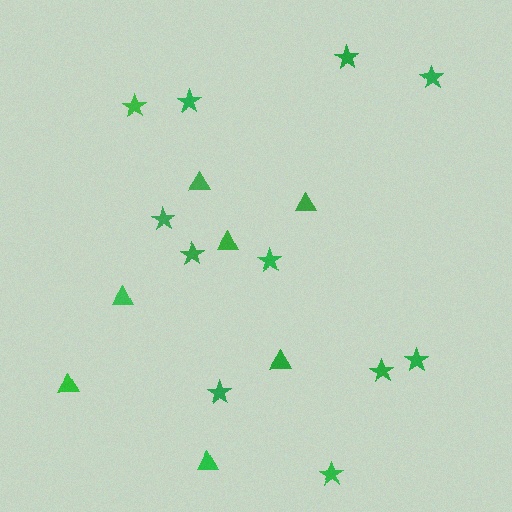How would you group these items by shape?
There are 2 groups: one group of stars (11) and one group of triangles (7).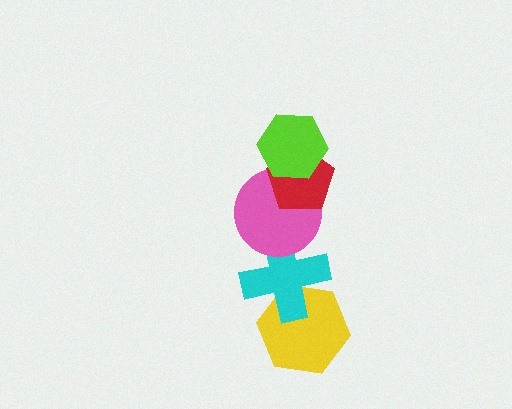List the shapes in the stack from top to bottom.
From top to bottom: the lime hexagon, the red pentagon, the pink circle, the cyan cross, the yellow hexagon.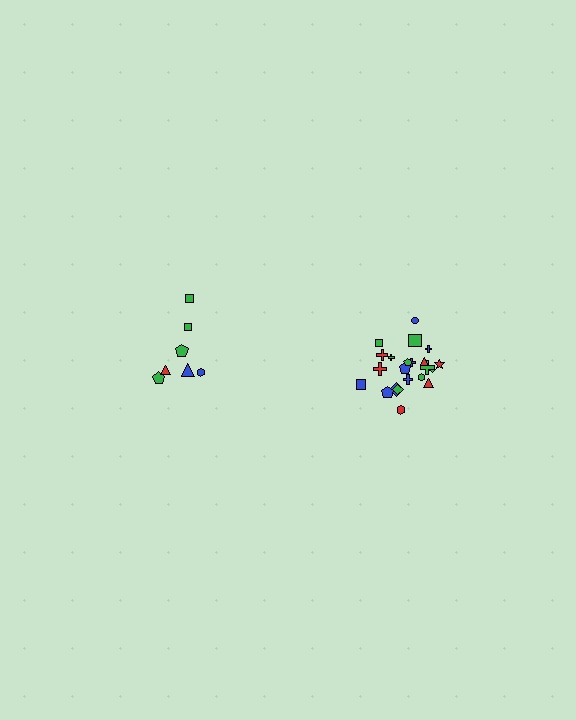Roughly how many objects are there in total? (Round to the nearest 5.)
Roughly 30 objects in total.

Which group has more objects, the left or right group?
The right group.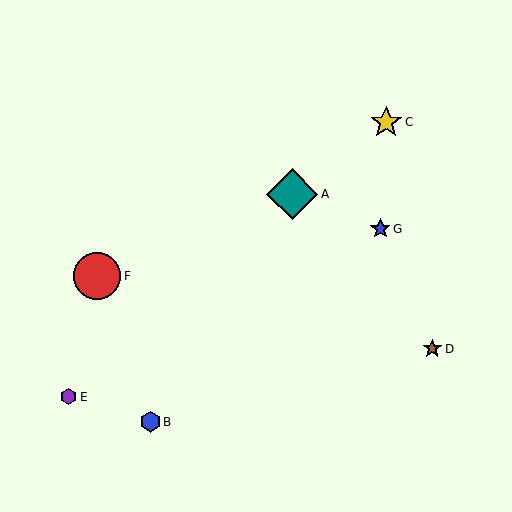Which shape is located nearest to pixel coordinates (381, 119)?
The yellow star (labeled C) at (386, 122) is nearest to that location.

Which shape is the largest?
The teal diamond (labeled A) is the largest.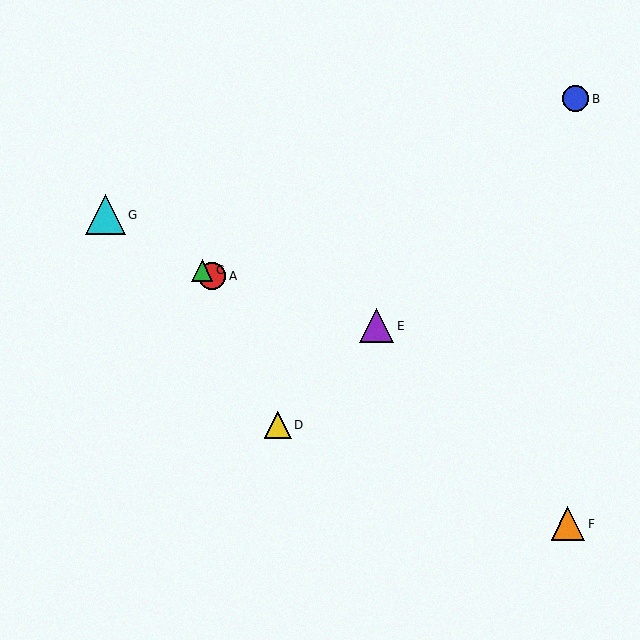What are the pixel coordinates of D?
Object D is at (278, 425).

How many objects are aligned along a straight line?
3 objects (A, C, G) are aligned along a straight line.